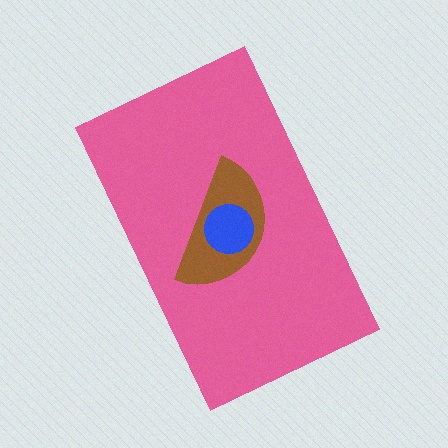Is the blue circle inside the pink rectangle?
Yes.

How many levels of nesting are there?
3.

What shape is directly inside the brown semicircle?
The blue circle.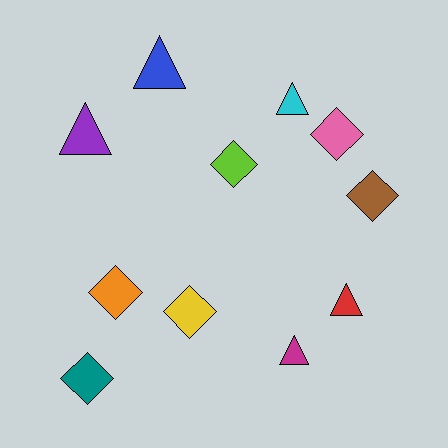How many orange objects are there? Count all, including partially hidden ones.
There is 1 orange object.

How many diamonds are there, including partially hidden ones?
There are 6 diamonds.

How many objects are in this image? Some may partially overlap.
There are 11 objects.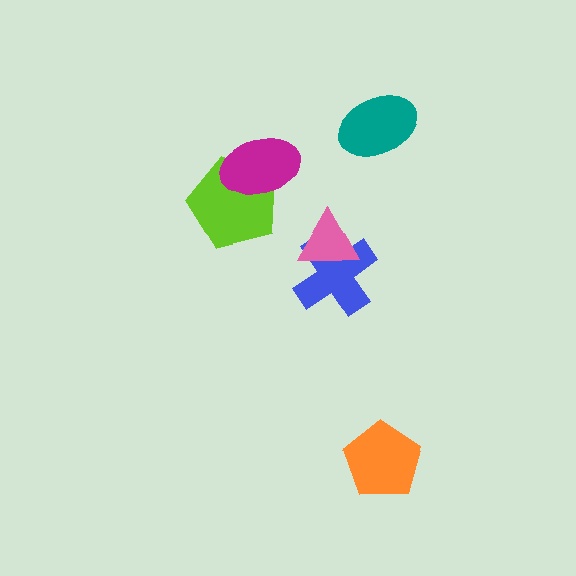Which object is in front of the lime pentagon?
The magenta ellipse is in front of the lime pentagon.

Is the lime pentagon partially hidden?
Yes, it is partially covered by another shape.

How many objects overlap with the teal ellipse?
0 objects overlap with the teal ellipse.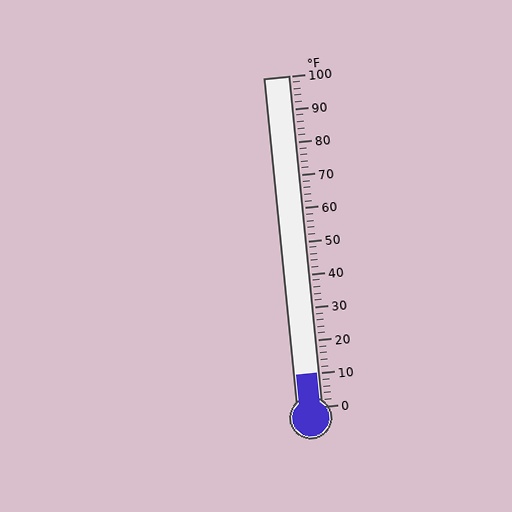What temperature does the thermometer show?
The thermometer shows approximately 10°F.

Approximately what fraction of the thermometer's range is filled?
The thermometer is filled to approximately 10% of its range.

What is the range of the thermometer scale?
The thermometer scale ranges from 0°F to 100°F.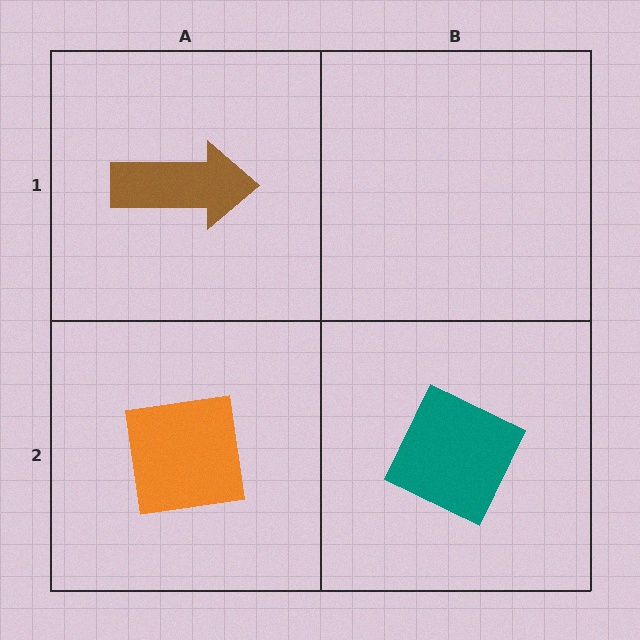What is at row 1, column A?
A brown arrow.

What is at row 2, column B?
A teal diamond.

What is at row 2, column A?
An orange square.